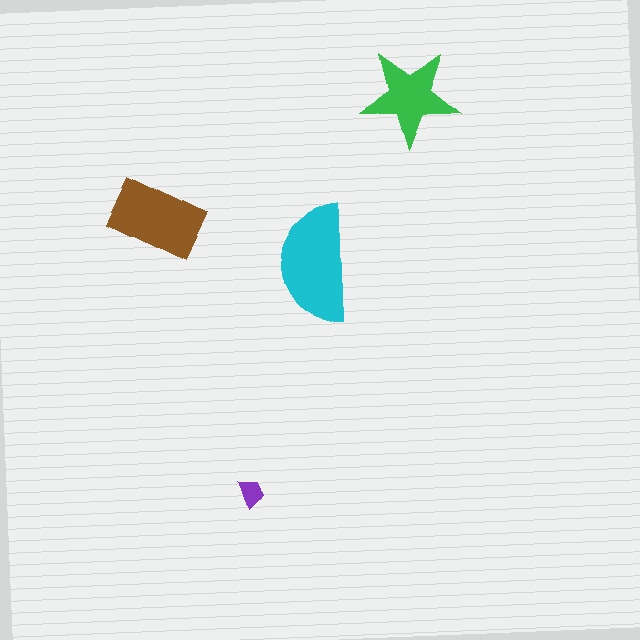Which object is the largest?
The cyan semicircle.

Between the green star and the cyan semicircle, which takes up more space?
The cyan semicircle.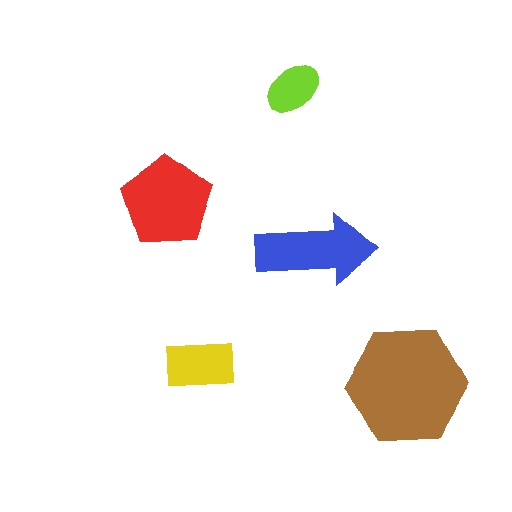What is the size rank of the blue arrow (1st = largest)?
3rd.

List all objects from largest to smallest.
The brown hexagon, the red pentagon, the blue arrow, the yellow rectangle, the lime ellipse.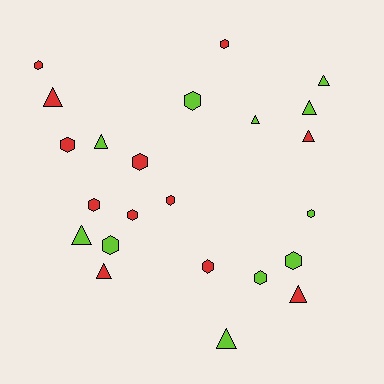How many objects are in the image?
There are 23 objects.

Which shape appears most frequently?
Hexagon, with 13 objects.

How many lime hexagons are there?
There are 5 lime hexagons.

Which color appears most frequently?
Red, with 12 objects.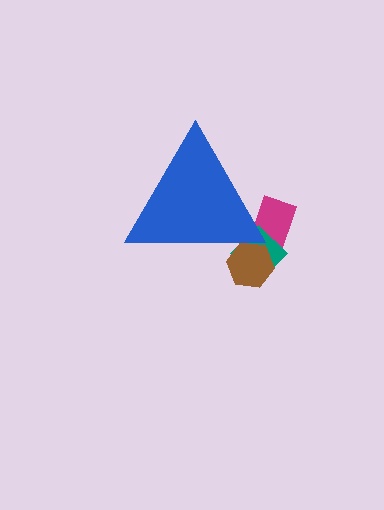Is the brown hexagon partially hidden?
Yes, the brown hexagon is partially hidden behind the blue triangle.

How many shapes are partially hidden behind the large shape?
3 shapes are partially hidden.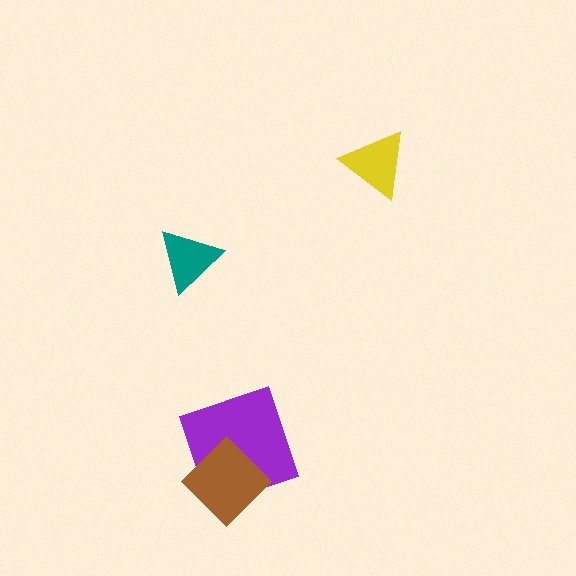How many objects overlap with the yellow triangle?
0 objects overlap with the yellow triangle.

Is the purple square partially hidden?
Yes, it is partially covered by another shape.